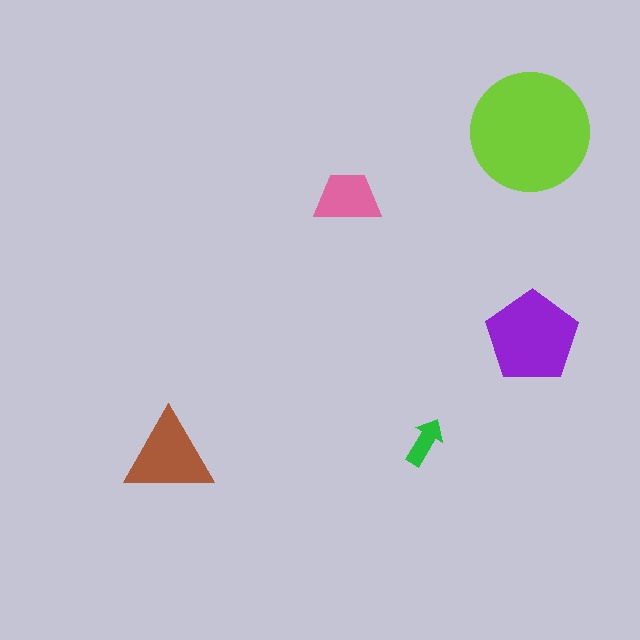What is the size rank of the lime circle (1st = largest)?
1st.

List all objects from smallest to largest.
The green arrow, the pink trapezoid, the brown triangle, the purple pentagon, the lime circle.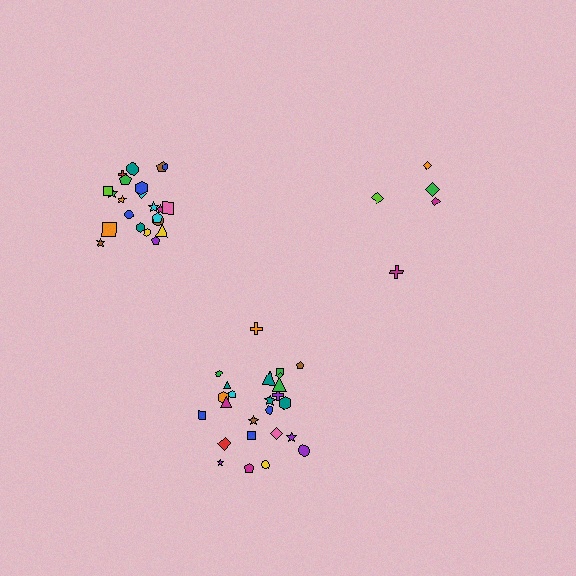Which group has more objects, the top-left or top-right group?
The top-left group.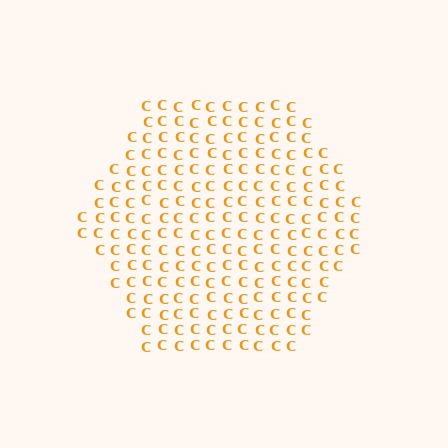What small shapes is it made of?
It is made of small letter C's.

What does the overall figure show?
The overall figure shows a hexagon.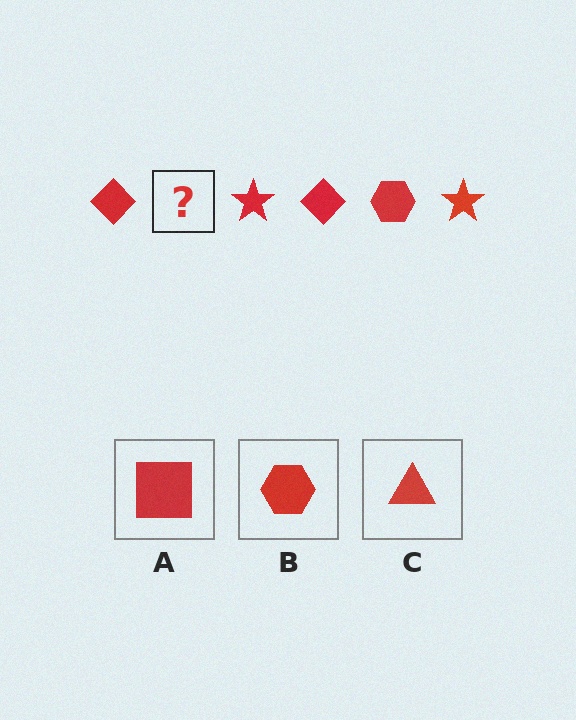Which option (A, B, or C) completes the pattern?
B.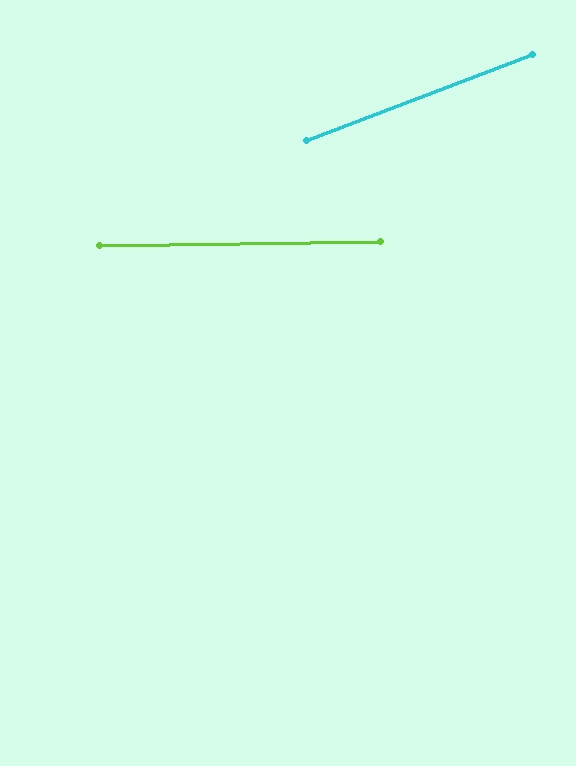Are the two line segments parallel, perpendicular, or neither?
Neither parallel nor perpendicular — they differ by about 20°.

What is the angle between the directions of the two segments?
Approximately 20 degrees.